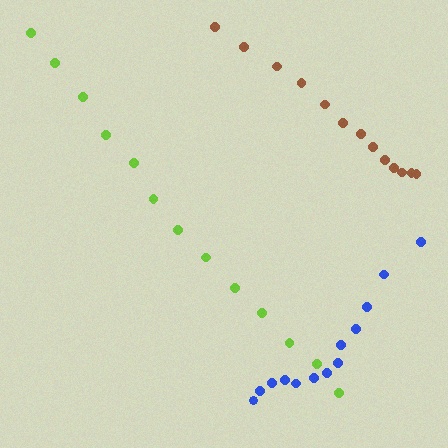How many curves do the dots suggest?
There are 3 distinct paths.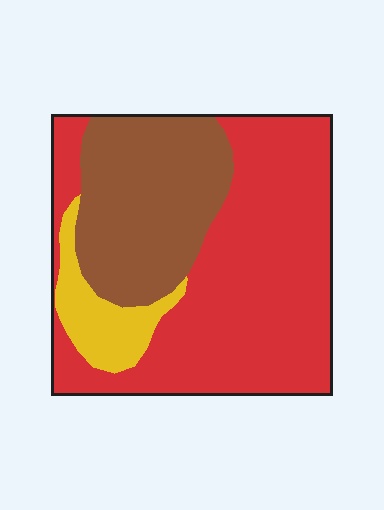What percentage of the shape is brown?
Brown takes up about one third (1/3) of the shape.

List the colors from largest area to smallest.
From largest to smallest: red, brown, yellow.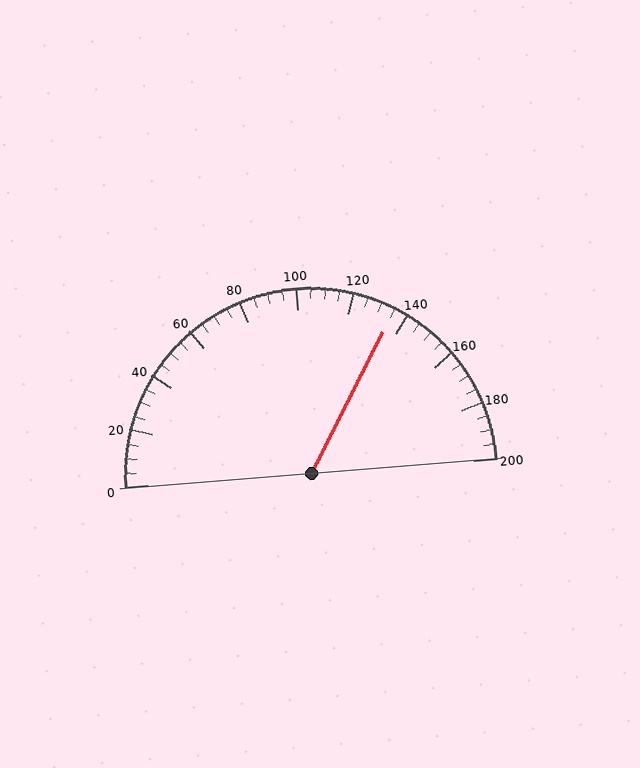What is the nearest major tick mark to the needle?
The nearest major tick mark is 140.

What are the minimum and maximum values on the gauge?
The gauge ranges from 0 to 200.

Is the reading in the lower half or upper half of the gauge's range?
The reading is in the upper half of the range (0 to 200).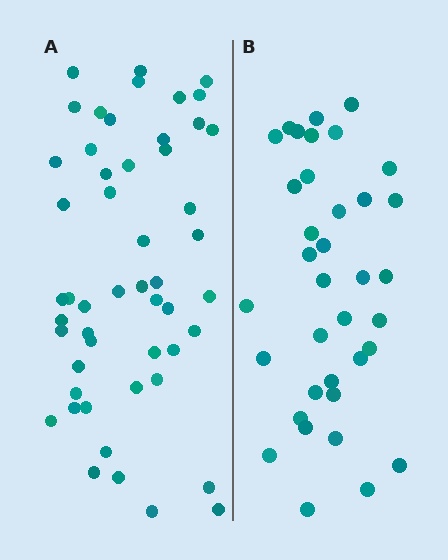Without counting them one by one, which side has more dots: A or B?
Region A (the left region) has more dots.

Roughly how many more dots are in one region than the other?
Region A has approximately 15 more dots than region B.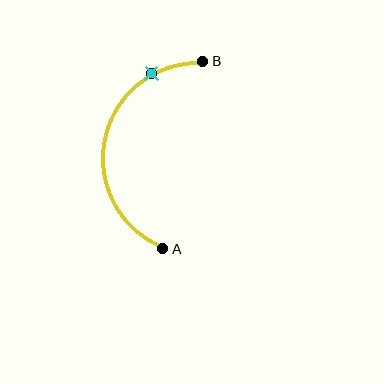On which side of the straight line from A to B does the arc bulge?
The arc bulges to the left of the straight line connecting A and B.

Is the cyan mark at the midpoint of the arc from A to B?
No. The cyan mark lies on the arc but is closer to endpoint B. The arc midpoint would be at the point on the curve equidistant along the arc from both A and B.